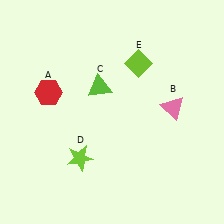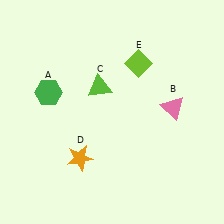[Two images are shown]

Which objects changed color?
A changed from red to green. D changed from lime to orange.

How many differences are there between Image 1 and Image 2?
There are 2 differences between the two images.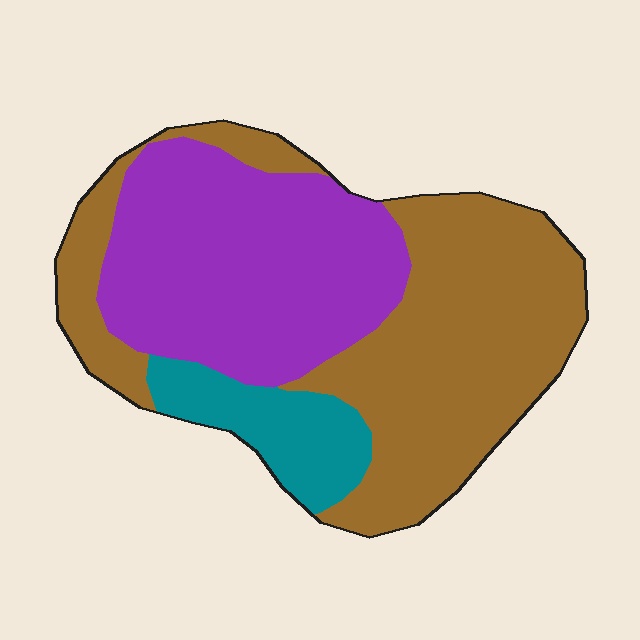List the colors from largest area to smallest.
From largest to smallest: brown, purple, teal.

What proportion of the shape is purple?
Purple takes up about two fifths (2/5) of the shape.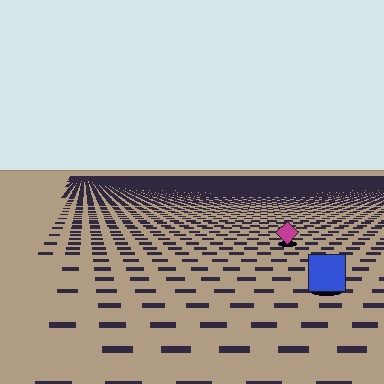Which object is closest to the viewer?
The blue square is closest. The texture marks near it are larger and more spread out.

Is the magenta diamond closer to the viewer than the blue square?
No. The blue square is closer — you can tell from the texture gradient: the ground texture is coarser near it.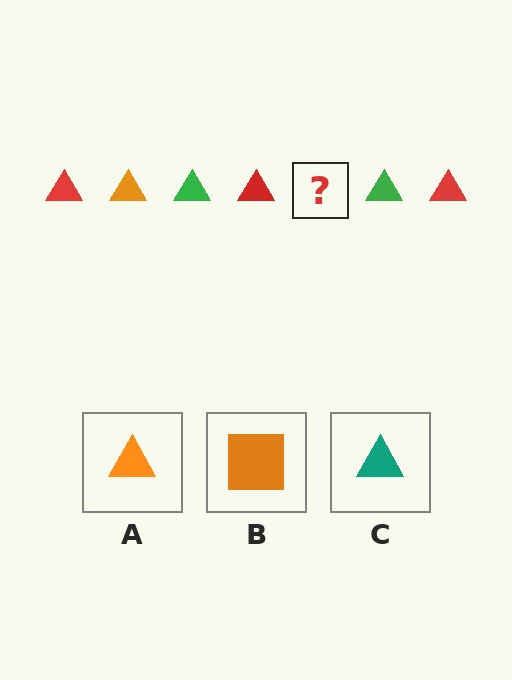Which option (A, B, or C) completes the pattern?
A.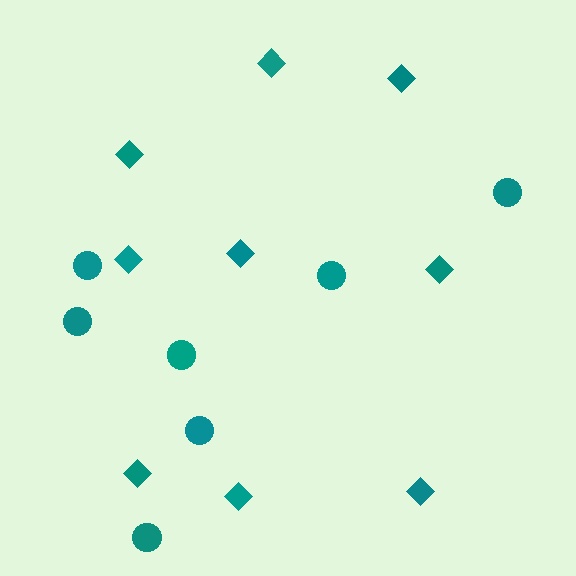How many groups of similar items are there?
There are 2 groups: one group of circles (7) and one group of diamonds (9).